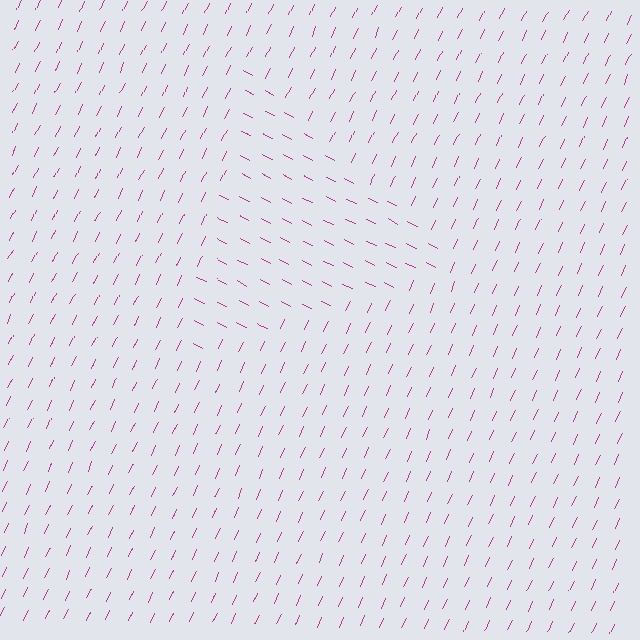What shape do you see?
I see a triangle.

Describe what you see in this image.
The image is filled with small magenta line segments. A triangle region in the image has lines oriented differently from the surrounding lines, creating a visible texture boundary.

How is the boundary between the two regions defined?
The boundary is defined purely by a change in line orientation (approximately 87 degrees difference). All lines are the same color and thickness.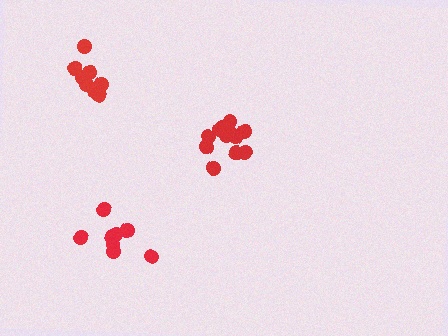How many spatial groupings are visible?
There are 3 spatial groupings.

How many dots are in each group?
Group 1: 9 dots, Group 2: 13 dots, Group 3: 8 dots (30 total).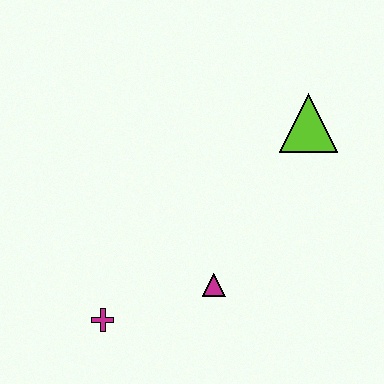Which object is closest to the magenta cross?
The magenta triangle is closest to the magenta cross.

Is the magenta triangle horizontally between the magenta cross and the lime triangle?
Yes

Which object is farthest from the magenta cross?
The lime triangle is farthest from the magenta cross.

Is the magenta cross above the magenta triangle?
No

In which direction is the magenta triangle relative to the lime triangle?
The magenta triangle is below the lime triangle.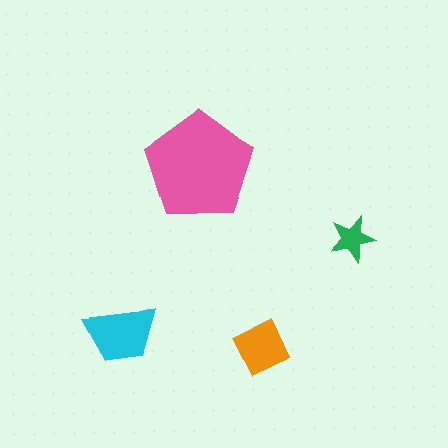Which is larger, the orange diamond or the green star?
The orange diamond.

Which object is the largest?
The pink pentagon.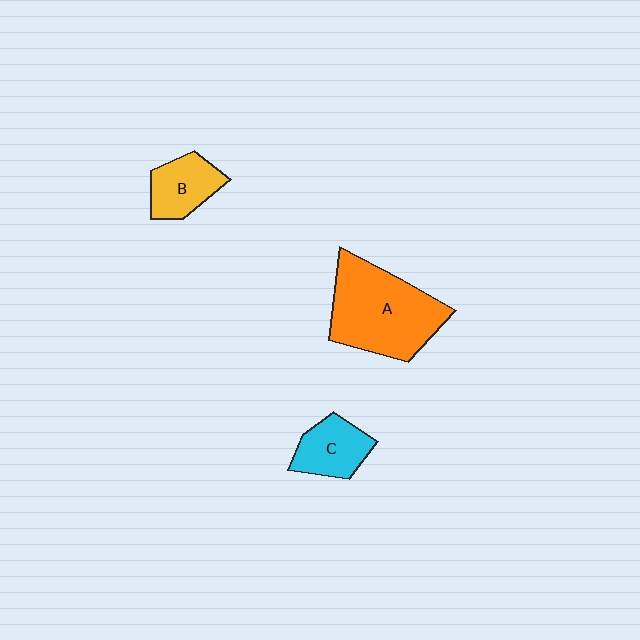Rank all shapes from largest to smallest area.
From largest to smallest: A (orange), C (cyan), B (yellow).